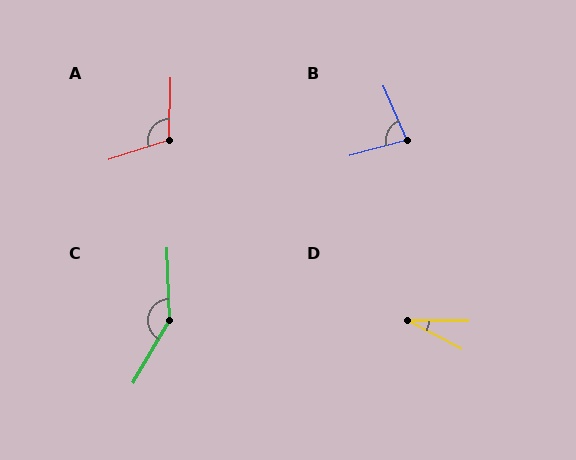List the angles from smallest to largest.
D (27°), B (82°), A (109°), C (148°).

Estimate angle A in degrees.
Approximately 109 degrees.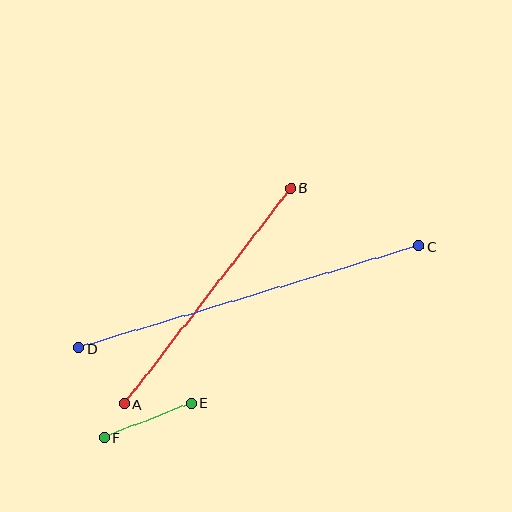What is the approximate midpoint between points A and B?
The midpoint is at approximately (207, 296) pixels.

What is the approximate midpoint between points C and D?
The midpoint is at approximately (249, 297) pixels.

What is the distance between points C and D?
The distance is approximately 355 pixels.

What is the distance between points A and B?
The distance is approximately 273 pixels.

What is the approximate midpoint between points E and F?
The midpoint is at approximately (148, 420) pixels.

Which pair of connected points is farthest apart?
Points C and D are farthest apart.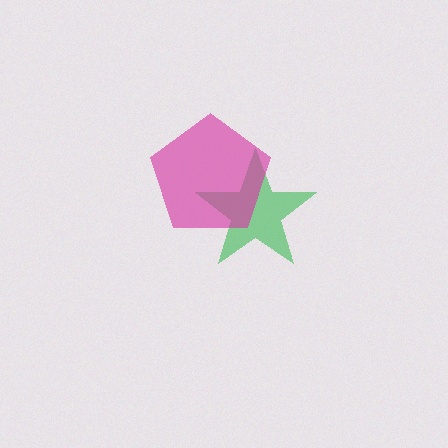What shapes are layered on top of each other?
The layered shapes are: a green star, a magenta pentagon.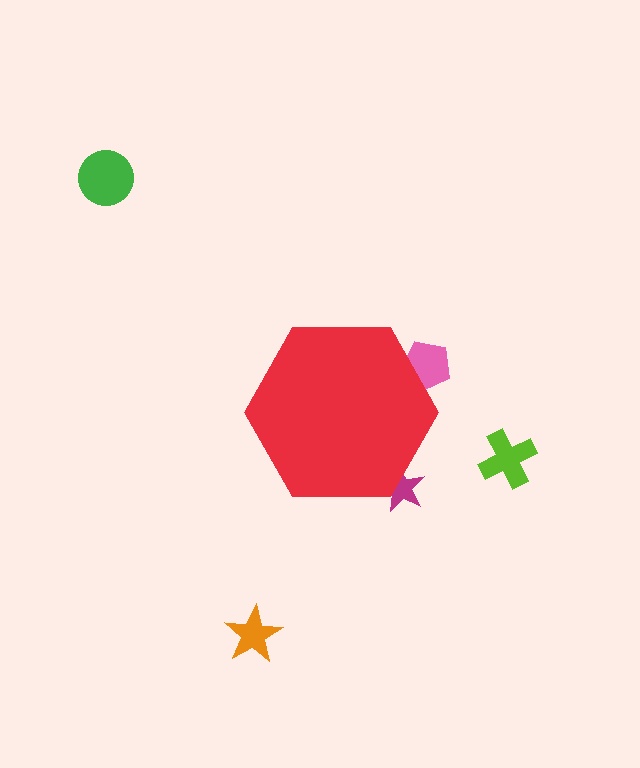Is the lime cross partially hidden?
No, the lime cross is fully visible.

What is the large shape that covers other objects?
A red hexagon.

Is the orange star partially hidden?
No, the orange star is fully visible.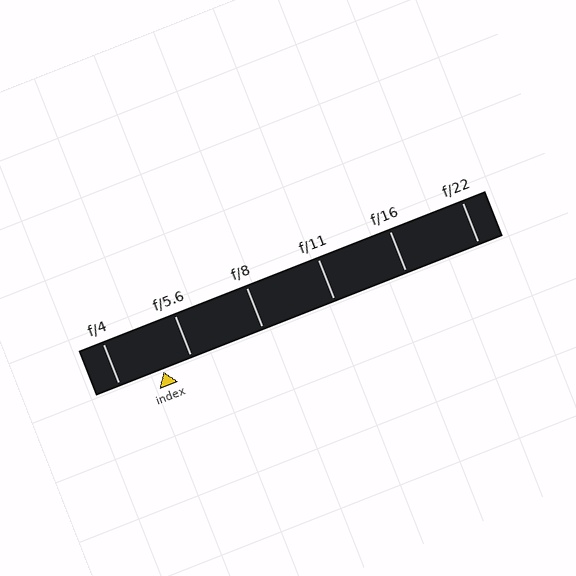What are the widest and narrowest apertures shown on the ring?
The widest aperture shown is f/4 and the narrowest is f/22.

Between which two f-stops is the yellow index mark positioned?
The index mark is between f/4 and f/5.6.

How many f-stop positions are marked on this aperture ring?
There are 6 f-stop positions marked.